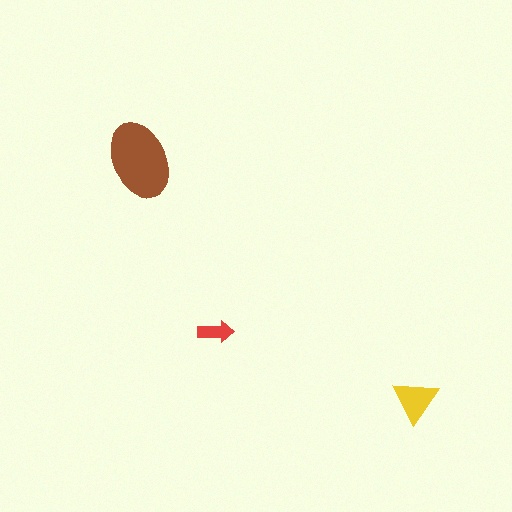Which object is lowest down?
The yellow triangle is bottommost.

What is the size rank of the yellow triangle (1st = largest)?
2nd.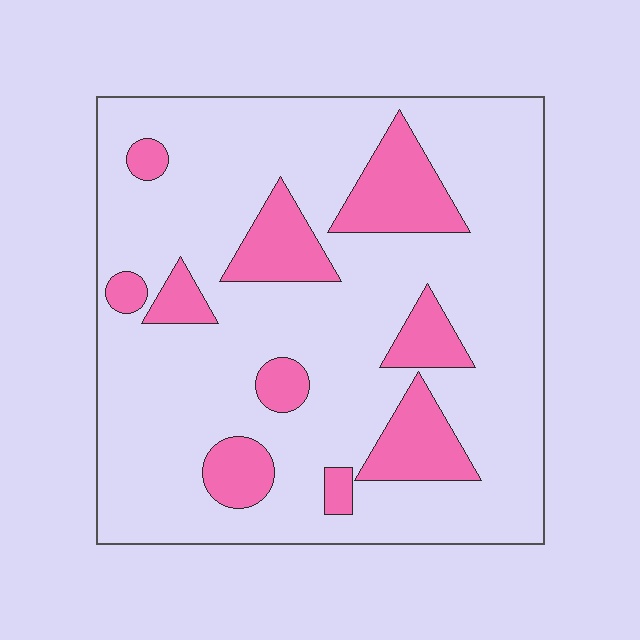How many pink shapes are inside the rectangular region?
10.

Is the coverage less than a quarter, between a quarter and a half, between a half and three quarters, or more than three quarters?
Less than a quarter.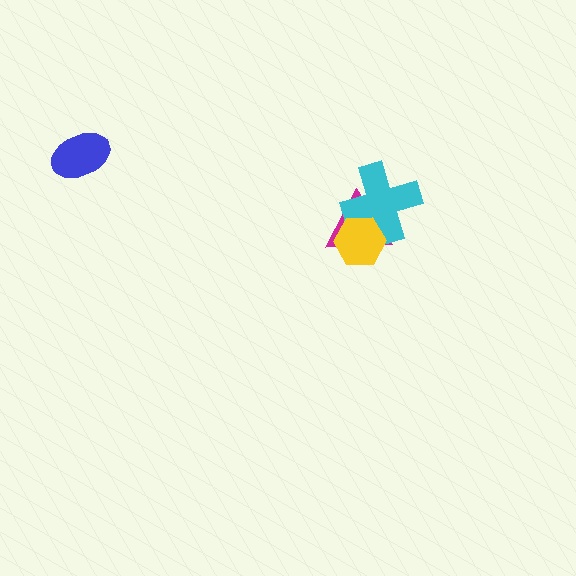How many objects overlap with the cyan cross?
2 objects overlap with the cyan cross.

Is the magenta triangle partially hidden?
Yes, it is partially covered by another shape.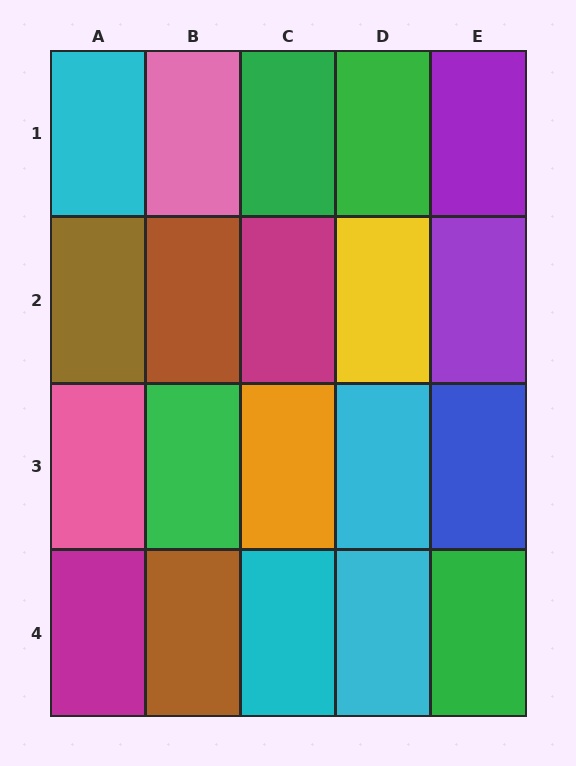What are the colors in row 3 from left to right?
Pink, green, orange, cyan, blue.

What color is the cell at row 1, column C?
Green.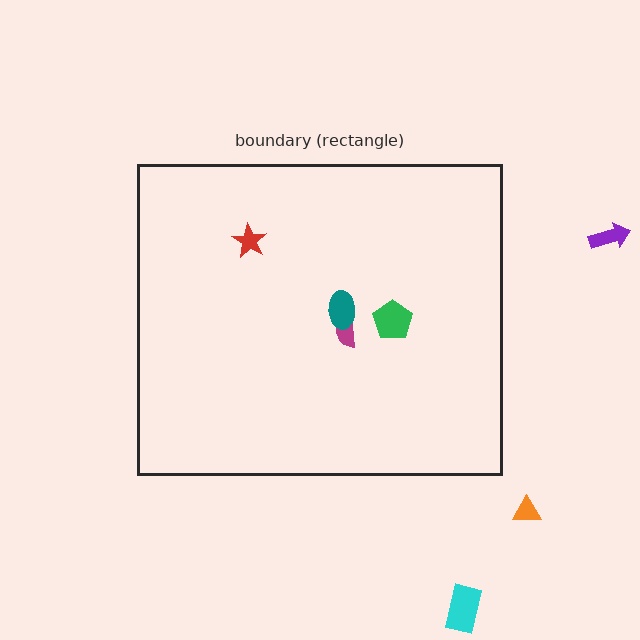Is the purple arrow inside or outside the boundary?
Outside.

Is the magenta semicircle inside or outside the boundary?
Inside.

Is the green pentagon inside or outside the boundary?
Inside.